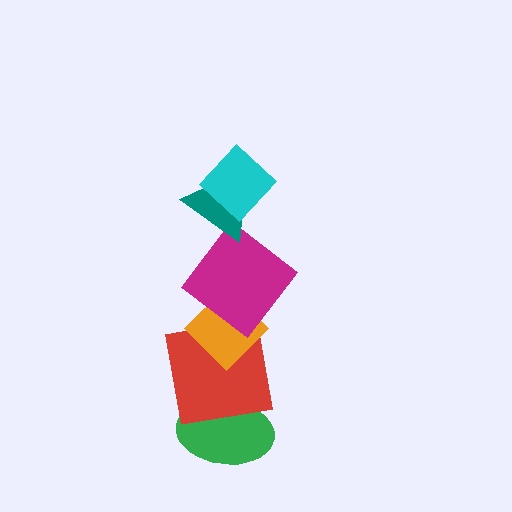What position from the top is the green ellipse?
The green ellipse is 6th from the top.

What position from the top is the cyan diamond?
The cyan diamond is 1st from the top.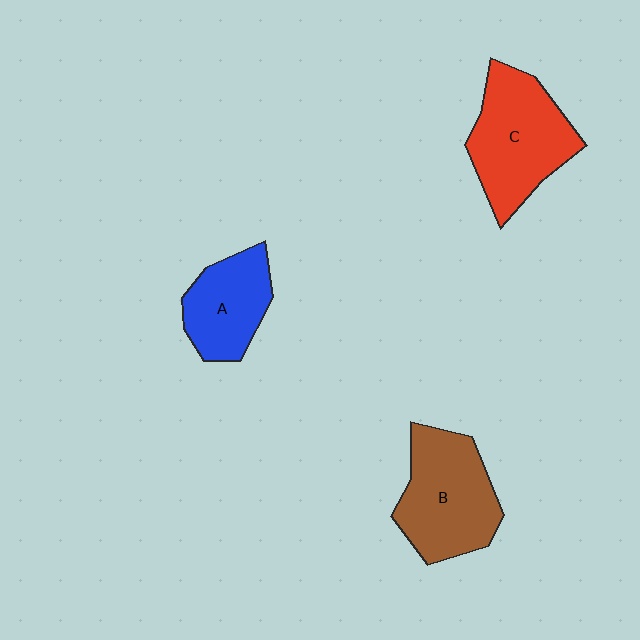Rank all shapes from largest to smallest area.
From largest to smallest: C (red), B (brown), A (blue).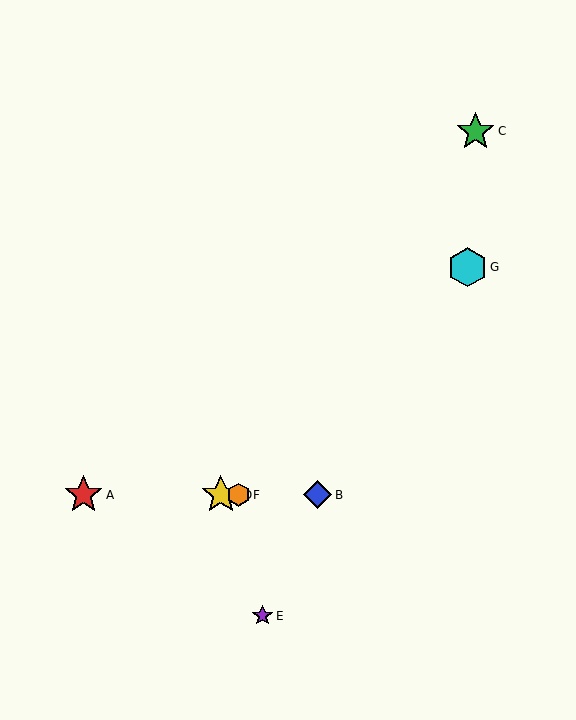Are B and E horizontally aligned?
No, B is at y≈495 and E is at y≈616.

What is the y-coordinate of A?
Object A is at y≈495.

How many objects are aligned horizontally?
4 objects (A, B, D, F) are aligned horizontally.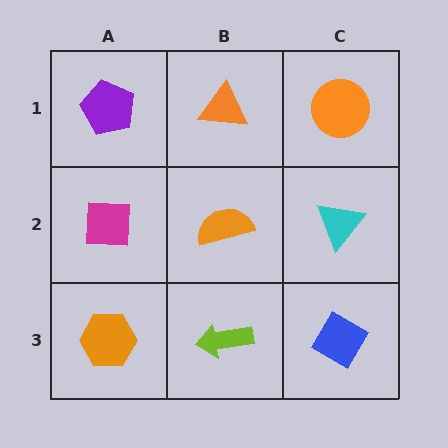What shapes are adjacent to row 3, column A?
A magenta square (row 2, column A), a lime arrow (row 3, column B).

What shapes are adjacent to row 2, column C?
An orange circle (row 1, column C), a blue diamond (row 3, column C), an orange semicircle (row 2, column B).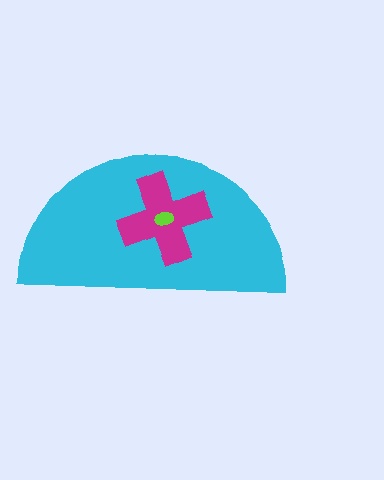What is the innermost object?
The lime ellipse.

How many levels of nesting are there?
3.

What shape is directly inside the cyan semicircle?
The magenta cross.